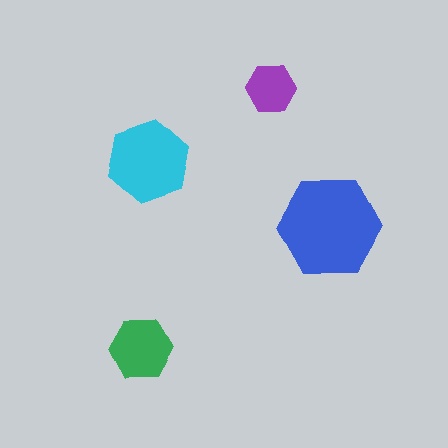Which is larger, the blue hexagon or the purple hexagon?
The blue one.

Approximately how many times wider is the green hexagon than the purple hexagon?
About 1.5 times wider.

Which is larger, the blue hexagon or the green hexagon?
The blue one.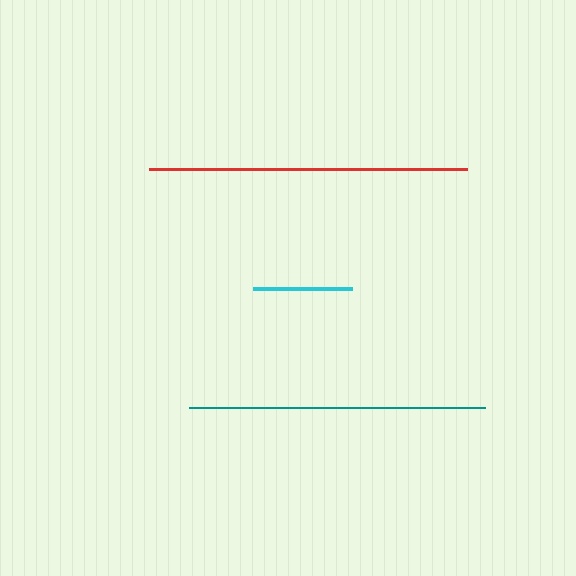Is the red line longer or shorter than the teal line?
The red line is longer than the teal line.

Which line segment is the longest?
The red line is the longest at approximately 318 pixels.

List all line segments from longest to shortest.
From longest to shortest: red, teal, cyan.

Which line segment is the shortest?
The cyan line is the shortest at approximately 99 pixels.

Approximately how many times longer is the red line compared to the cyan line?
The red line is approximately 3.2 times the length of the cyan line.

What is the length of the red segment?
The red segment is approximately 318 pixels long.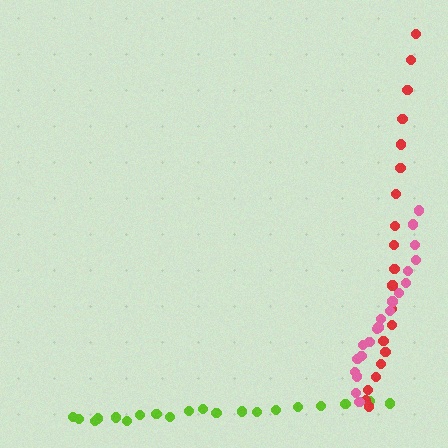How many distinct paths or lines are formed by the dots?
There are 3 distinct paths.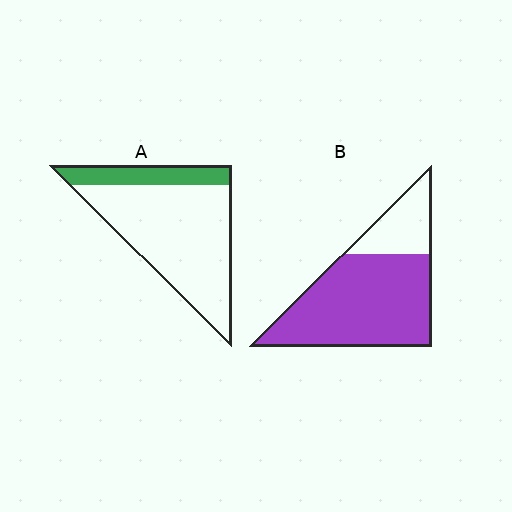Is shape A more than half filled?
No.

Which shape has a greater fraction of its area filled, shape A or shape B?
Shape B.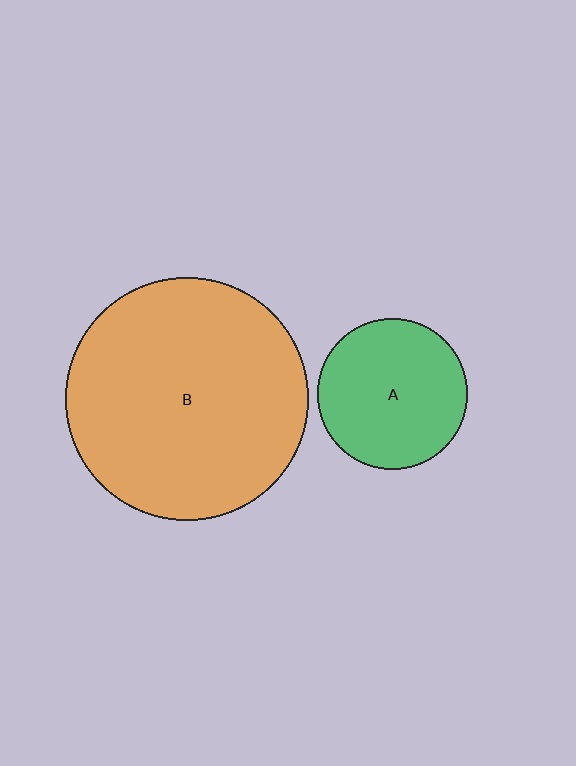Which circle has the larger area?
Circle B (orange).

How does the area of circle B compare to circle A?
Approximately 2.6 times.